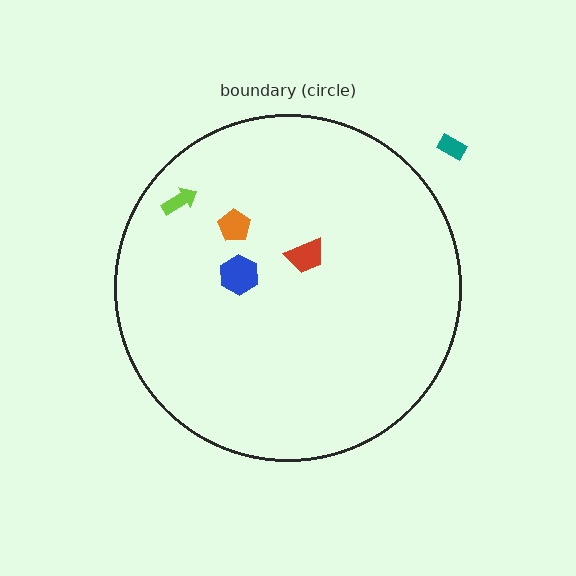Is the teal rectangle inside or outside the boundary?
Outside.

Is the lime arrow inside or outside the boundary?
Inside.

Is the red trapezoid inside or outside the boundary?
Inside.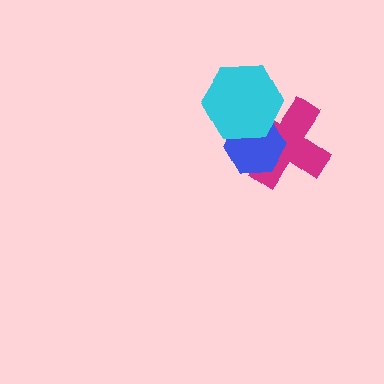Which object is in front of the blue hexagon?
The cyan hexagon is in front of the blue hexagon.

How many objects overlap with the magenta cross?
2 objects overlap with the magenta cross.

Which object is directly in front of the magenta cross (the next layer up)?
The blue hexagon is directly in front of the magenta cross.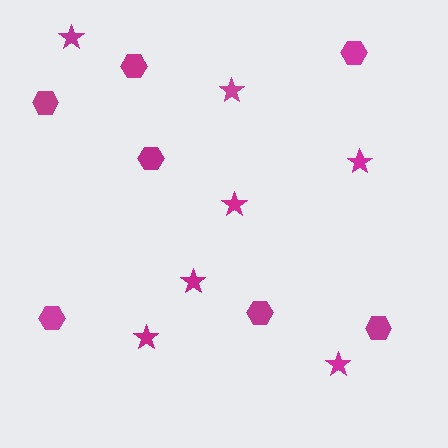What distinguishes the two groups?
There are 2 groups: one group of hexagons (7) and one group of stars (7).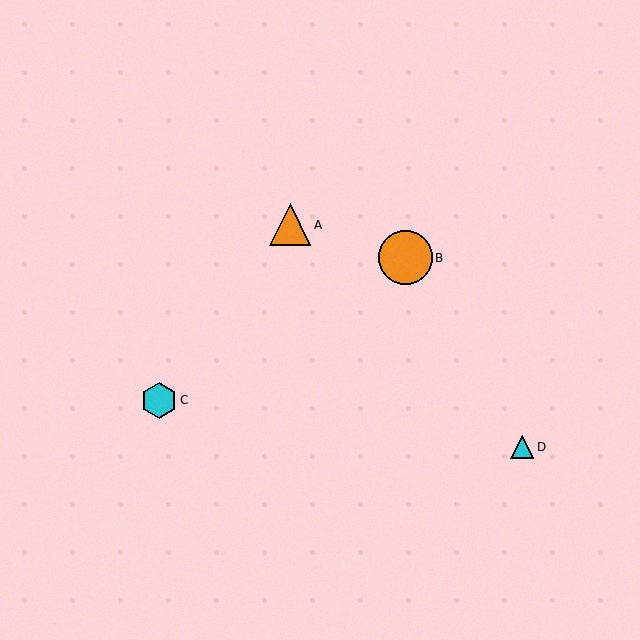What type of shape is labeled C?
Shape C is a cyan hexagon.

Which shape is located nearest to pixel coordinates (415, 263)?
The orange circle (labeled B) at (405, 258) is nearest to that location.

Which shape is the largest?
The orange circle (labeled B) is the largest.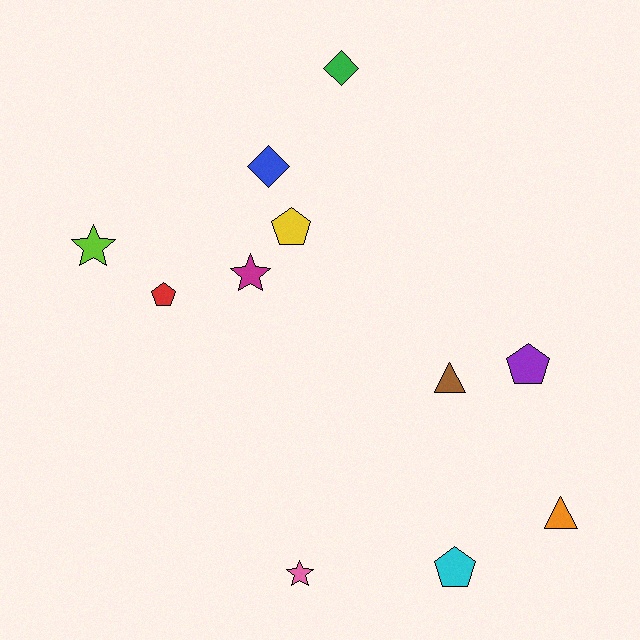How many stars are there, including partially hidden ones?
There are 3 stars.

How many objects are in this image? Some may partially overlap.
There are 11 objects.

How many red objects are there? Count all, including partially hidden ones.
There is 1 red object.